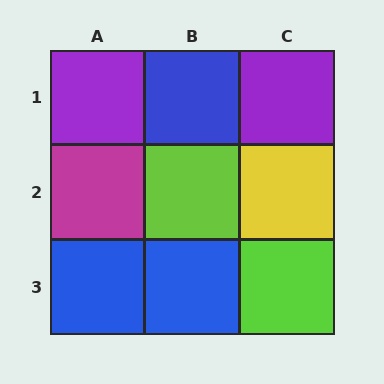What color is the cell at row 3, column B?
Blue.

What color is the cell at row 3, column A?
Blue.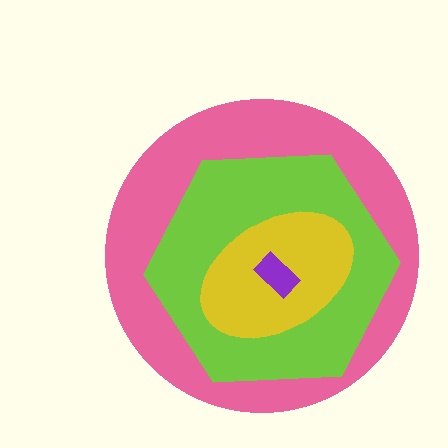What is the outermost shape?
The pink circle.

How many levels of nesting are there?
4.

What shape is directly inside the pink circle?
The lime hexagon.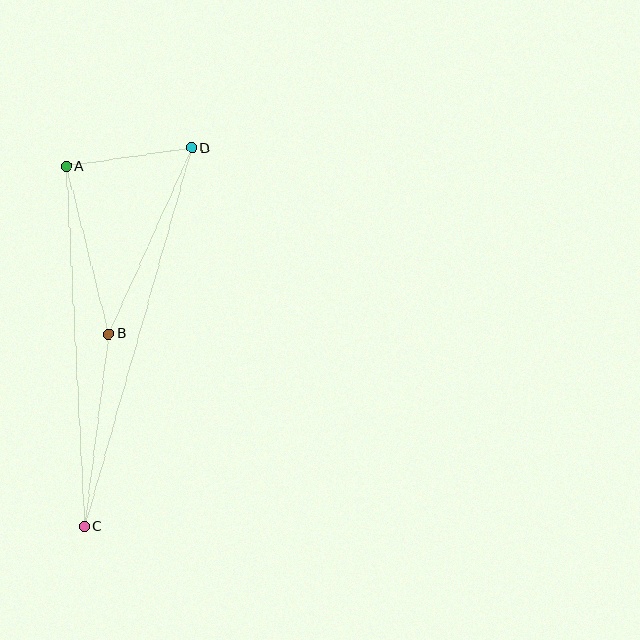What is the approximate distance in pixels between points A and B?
The distance between A and B is approximately 173 pixels.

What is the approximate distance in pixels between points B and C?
The distance between B and C is approximately 194 pixels.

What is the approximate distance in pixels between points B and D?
The distance between B and D is approximately 203 pixels.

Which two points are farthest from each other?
Points C and D are farthest from each other.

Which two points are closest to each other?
Points A and D are closest to each other.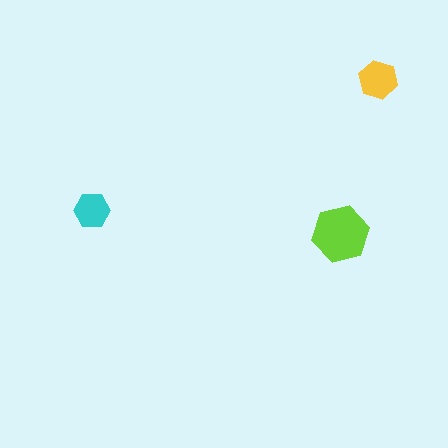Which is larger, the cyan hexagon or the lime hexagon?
The lime one.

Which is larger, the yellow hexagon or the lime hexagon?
The lime one.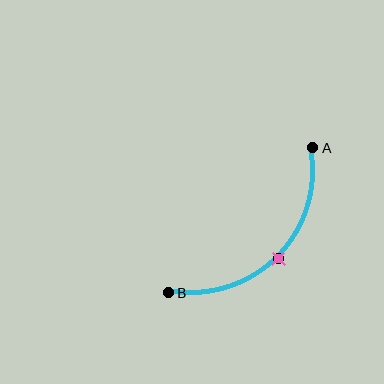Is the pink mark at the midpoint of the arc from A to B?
Yes. The pink mark lies on the arc at equal arc-length from both A and B — it is the arc midpoint.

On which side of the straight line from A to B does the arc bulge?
The arc bulges below and to the right of the straight line connecting A and B.